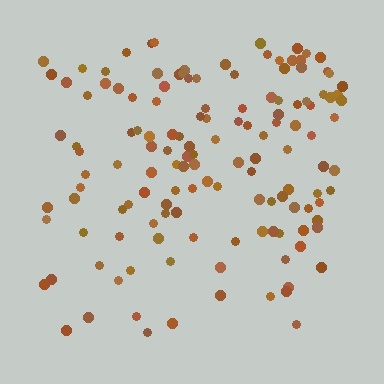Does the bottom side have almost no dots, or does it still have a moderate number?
Still a moderate number, just noticeably fewer than the top.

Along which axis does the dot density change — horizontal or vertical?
Vertical.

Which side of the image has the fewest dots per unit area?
The bottom.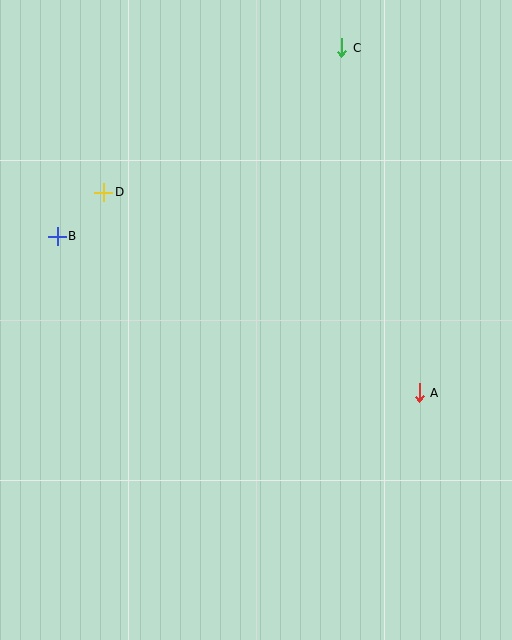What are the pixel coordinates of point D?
Point D is at (104, 192).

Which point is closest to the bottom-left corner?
Point B is closest to the bottom-left corner.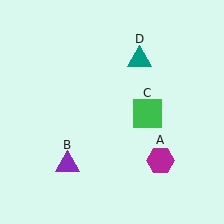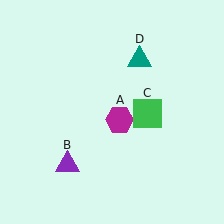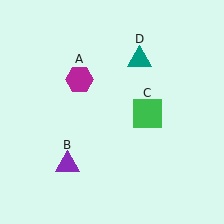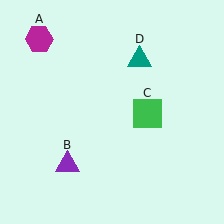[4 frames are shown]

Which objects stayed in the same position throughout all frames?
Purple triangle (object B) and green square (object C) and teal triangle (object D) remained stationary.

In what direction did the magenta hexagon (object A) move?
The magenta hexagon (object A) moved up and to the left.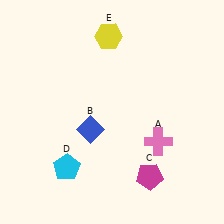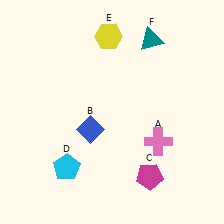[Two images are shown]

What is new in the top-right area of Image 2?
A teal triangle (F) was added in the top-right area of Image 2.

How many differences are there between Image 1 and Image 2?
There is 1 difference between the two images.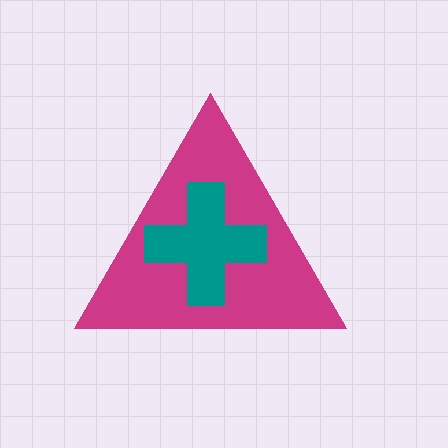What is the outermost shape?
The magenta triangle.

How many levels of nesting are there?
2.